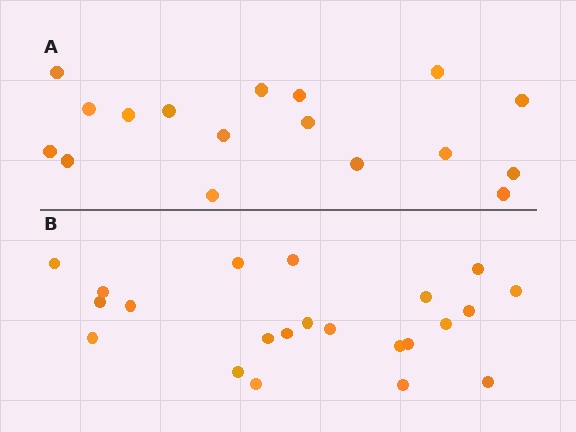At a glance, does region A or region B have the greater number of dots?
Region B (the bottom region) has more dots.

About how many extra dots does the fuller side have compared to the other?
Region B has about 5 more dots than region A.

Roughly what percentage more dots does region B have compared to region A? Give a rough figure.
About 30% more.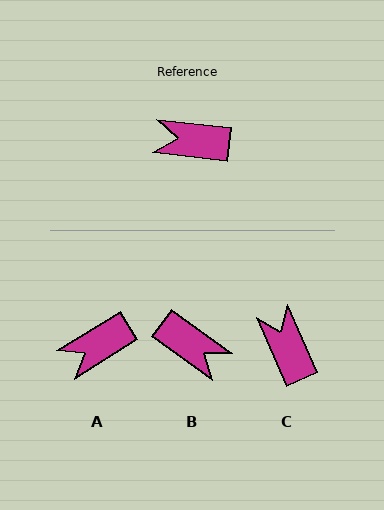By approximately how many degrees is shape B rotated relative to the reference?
Approximately 151 degrees counter-clockwise.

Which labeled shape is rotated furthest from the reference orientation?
B, about 151 degrees away.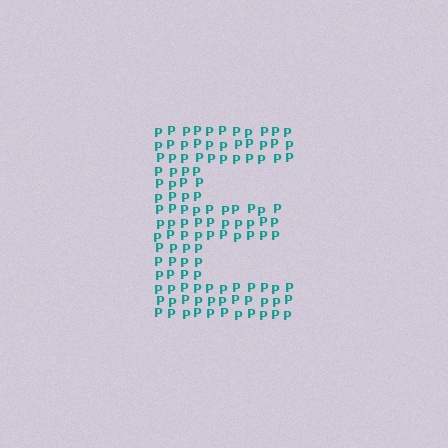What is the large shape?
The large shape is the letter E.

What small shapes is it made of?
It is made of small letter P's.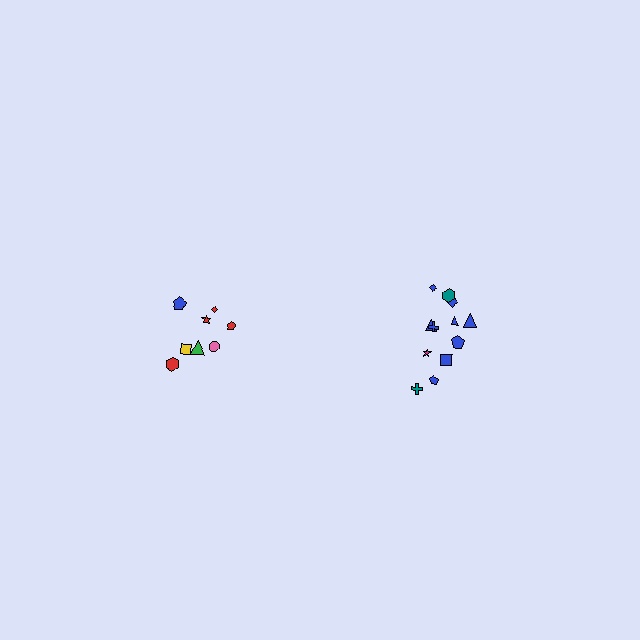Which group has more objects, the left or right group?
The right group.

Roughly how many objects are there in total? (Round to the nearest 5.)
Roughly 20 objects in total.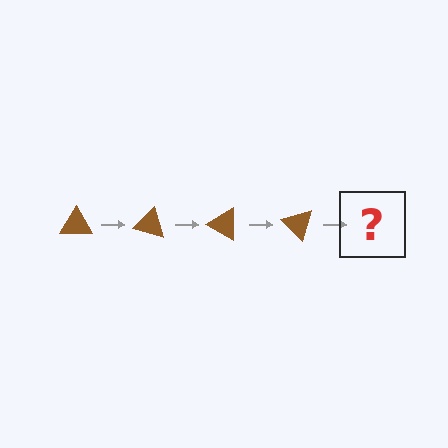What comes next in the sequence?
The next element should be a brown triangle rotated 60 degrees.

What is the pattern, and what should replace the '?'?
The pattern is that the triangle rotates 15 degrees each step. The '?' should be a brown triangle rotated 60 degrees.